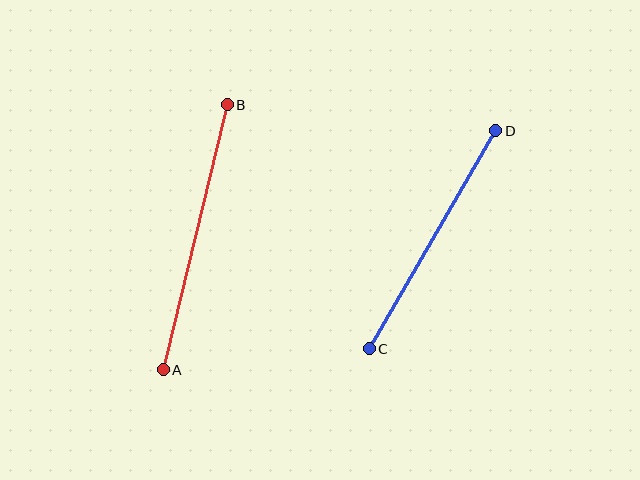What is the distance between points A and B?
The distance is approximately 272 pixels.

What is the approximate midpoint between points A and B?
The midpoint is at approximately (195, 237) pixels.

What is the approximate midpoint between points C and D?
The midpoint is at approximately (432, 240) pixels.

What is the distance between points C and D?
The distance is approximately 252 pixels.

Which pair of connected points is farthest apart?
Points A and B are farthest apart.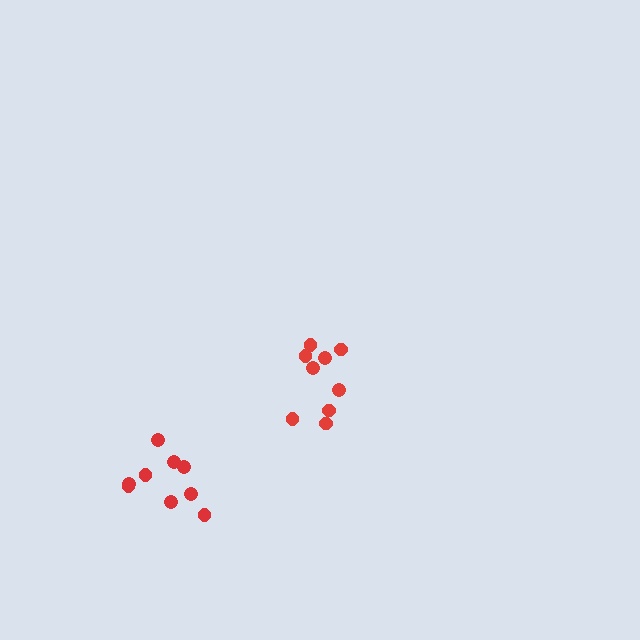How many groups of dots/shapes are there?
There are 2 groups.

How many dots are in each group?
Group 1: 9 dots, Group 2: 9 dots (18 total).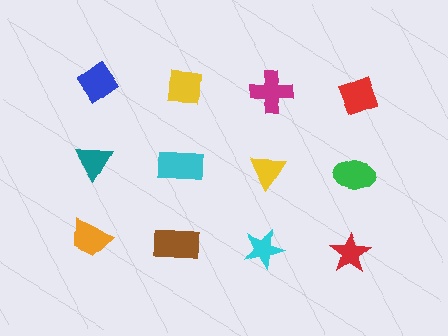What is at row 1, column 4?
A red diamond.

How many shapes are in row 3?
4 shapes.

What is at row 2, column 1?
A teal triangle.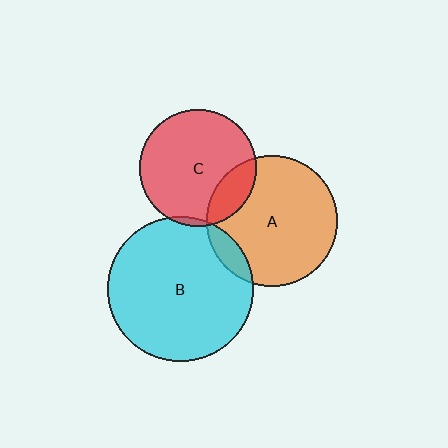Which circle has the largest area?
Circle B (cyan).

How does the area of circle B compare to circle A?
Approximately 1.2 times.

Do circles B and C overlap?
Yes.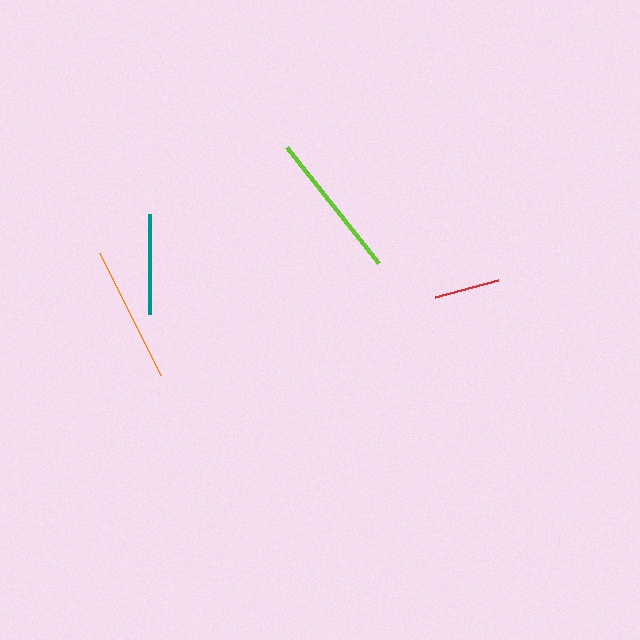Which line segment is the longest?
The lime line is the longest at approximately 147 pixels.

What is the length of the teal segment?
The teal segment is approximately 99 pixels long.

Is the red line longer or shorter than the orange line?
The orange line is longer than the red line.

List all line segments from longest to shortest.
From longest to shortest: lime, orange, teal, red.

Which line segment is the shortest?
The red line is the shortest at approximately 64 pixels.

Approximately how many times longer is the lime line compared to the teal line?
The lime line is approximately 1.5 times the length of the teal line.